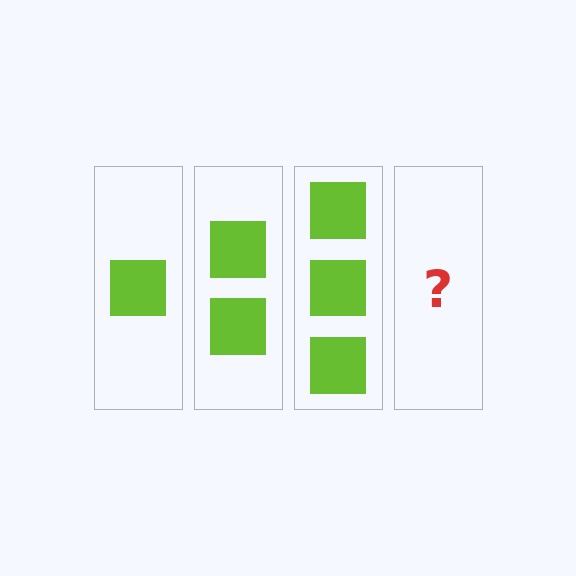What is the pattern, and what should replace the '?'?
The pattern is that each step adds one more square. The '?' should be 4 squares.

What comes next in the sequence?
The next element should be 4 squares.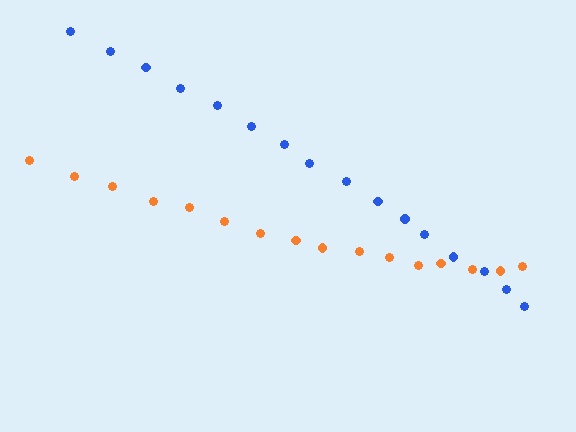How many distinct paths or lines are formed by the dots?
There are 2 distinct paths.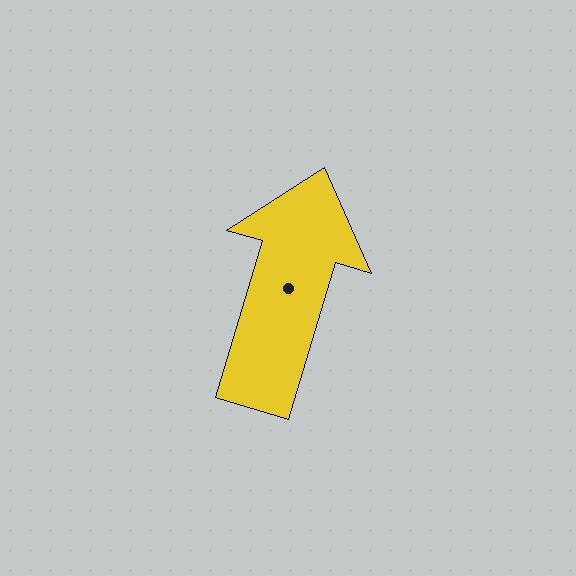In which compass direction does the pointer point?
North.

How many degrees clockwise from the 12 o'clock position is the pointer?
Approximately 17 degrees.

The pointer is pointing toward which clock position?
Roughly 1 o'clock.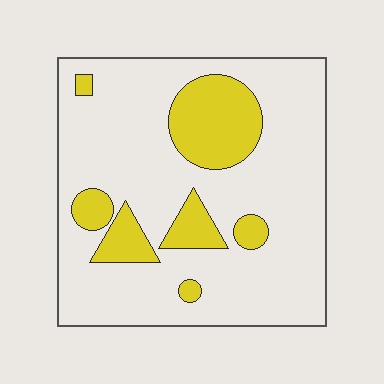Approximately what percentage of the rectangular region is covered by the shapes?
Approximately 20%.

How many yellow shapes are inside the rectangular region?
7.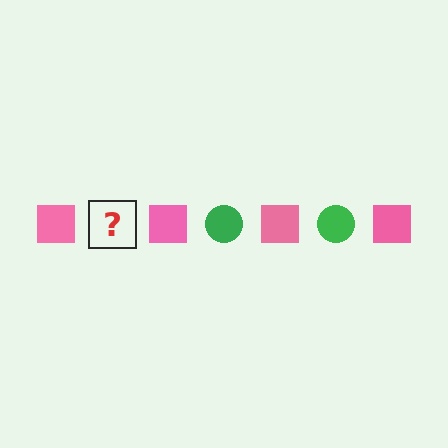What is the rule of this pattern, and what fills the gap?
The rule is that the pattern alternates between pink square and green circle. The gap should be filled with a green circle.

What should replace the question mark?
The question mark should be replaced with a green circle.